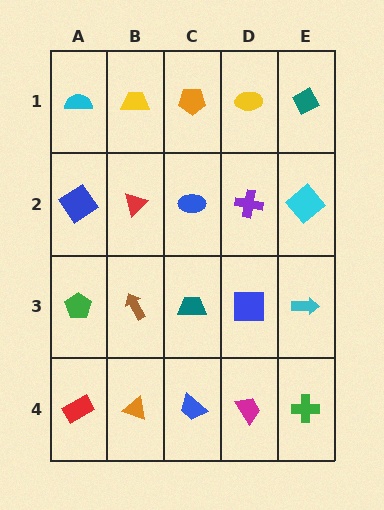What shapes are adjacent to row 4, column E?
A cyan arrow (row 3, column E), a magenta trapezoid (row 4, column D).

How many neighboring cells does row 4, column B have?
3.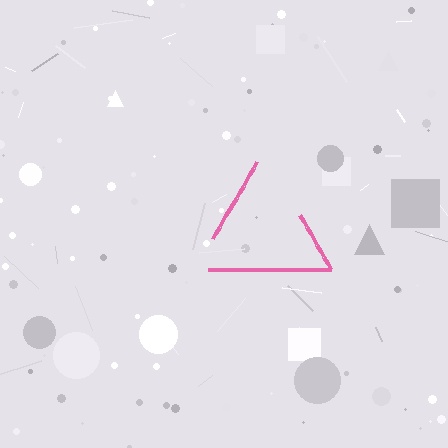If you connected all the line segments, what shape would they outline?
They would outline a triangle.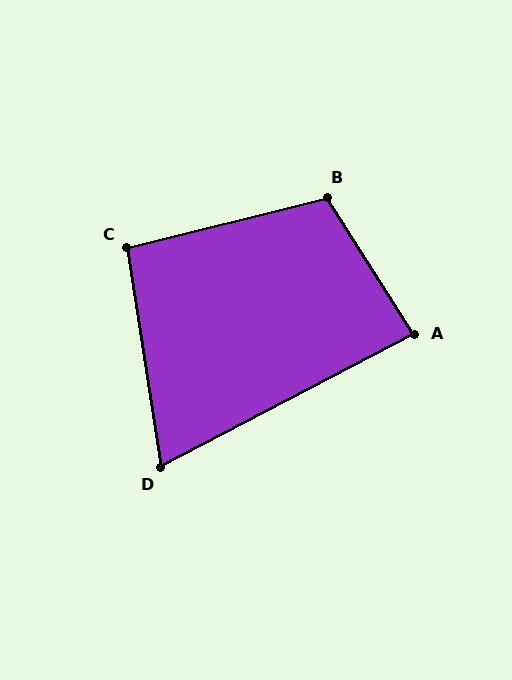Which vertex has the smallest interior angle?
D, at approximately 71 degrees.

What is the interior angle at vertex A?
Approximately 85 degrees (acute).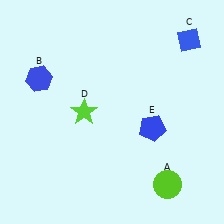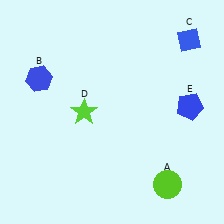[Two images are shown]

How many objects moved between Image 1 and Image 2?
1 object moved between the two images.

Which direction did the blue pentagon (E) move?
The blue pentagon (E) moved right.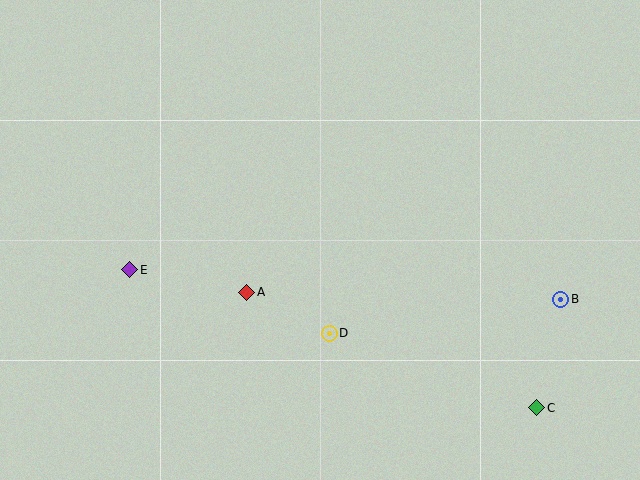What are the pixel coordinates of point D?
Point D is at (329, 333).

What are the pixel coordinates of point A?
Point A is at (247, 292).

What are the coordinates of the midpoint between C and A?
The midpoint between C and A is at (392, 350).